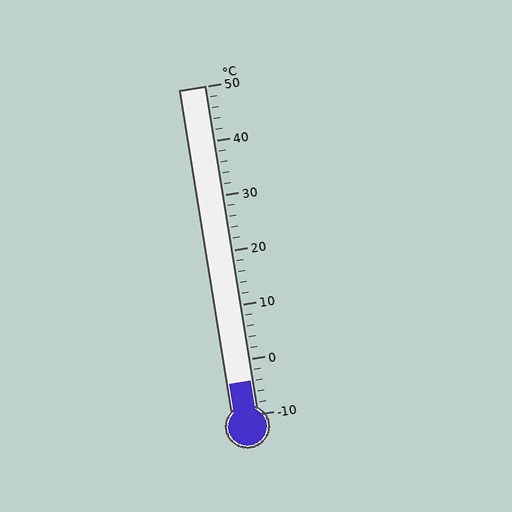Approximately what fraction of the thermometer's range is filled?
The thermometer is filled to approximately 10% of its range.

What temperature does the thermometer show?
The thermometer shows approximately -4°C.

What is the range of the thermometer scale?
The thermometer scale ranges from -10°C to 50°C.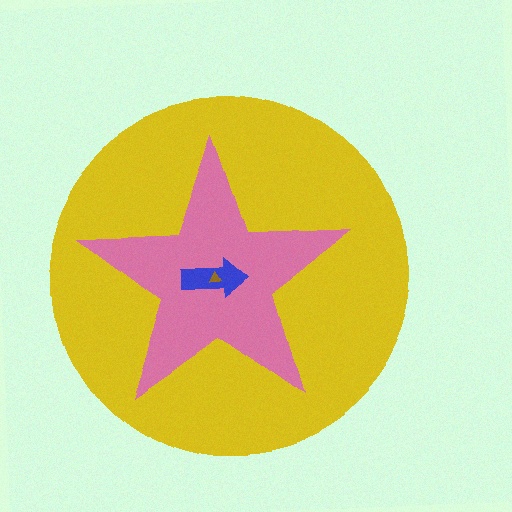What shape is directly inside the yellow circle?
The pink star.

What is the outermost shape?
The yellow circle.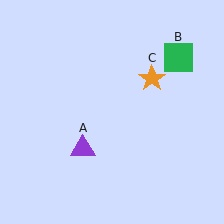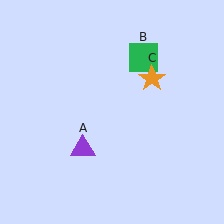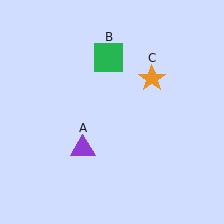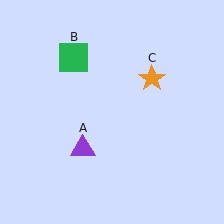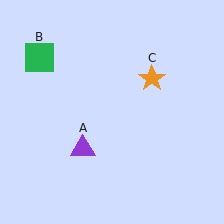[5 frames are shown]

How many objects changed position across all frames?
1 object changed position: green square (object B).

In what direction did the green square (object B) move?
The green square (object B) moved left.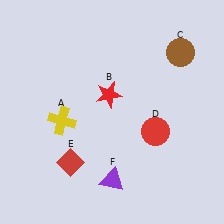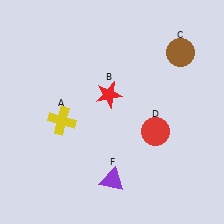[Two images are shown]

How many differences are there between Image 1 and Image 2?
There is 1 difference between the two images.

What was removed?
The red diamond (E) was removed in Image 2.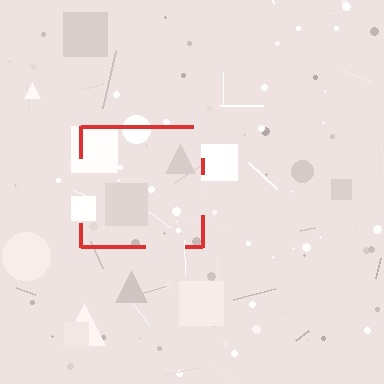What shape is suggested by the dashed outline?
The dashed outline suggests a square.